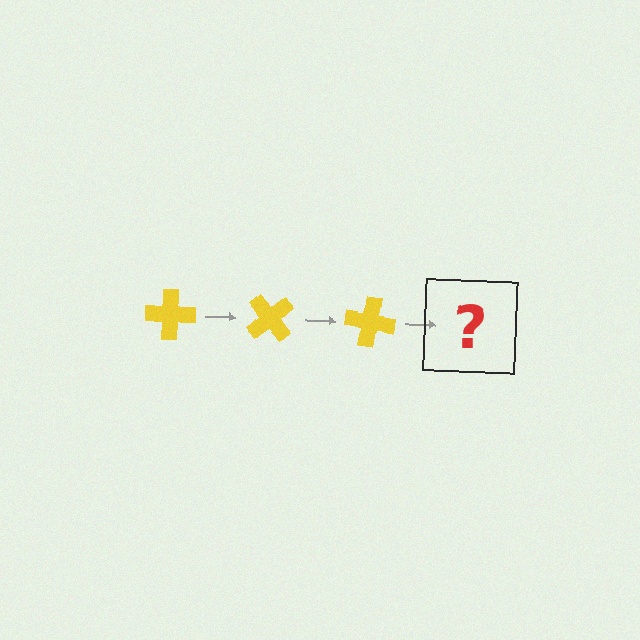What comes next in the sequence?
The next element should be a yellow cross rotated 150 degrees.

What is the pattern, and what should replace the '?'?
The pattern is that the cross rotates 50 degrees each step. The '?' should be a yellow cross rotated 150 degrees.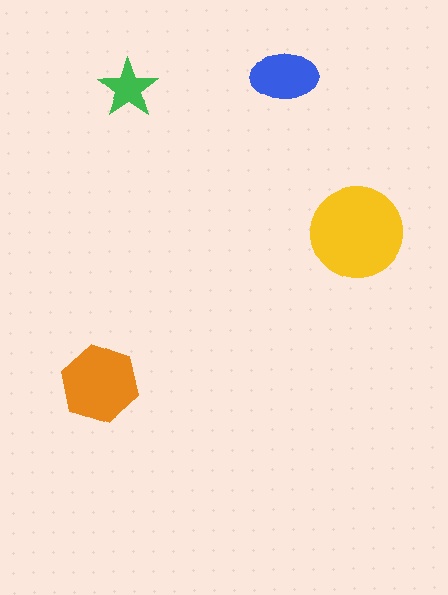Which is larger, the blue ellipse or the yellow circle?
The yellow circle.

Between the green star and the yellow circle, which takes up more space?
The yellow circle.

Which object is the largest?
The yellow circle.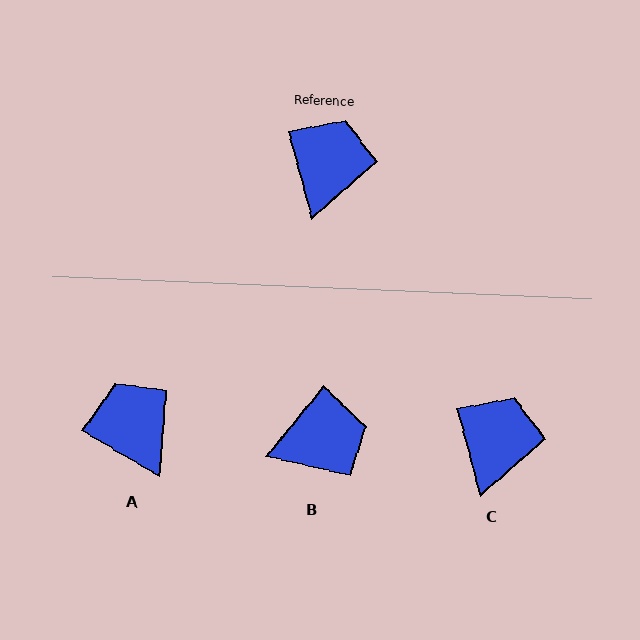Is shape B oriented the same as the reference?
No, it is off by about 55 degrees.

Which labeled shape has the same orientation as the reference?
C.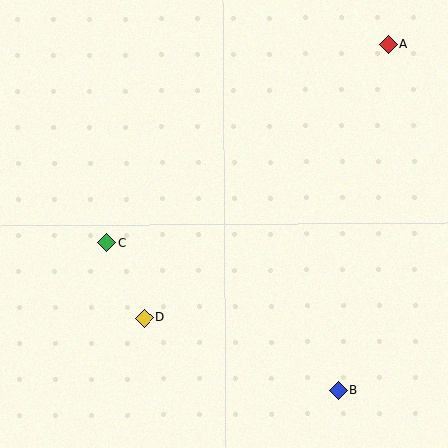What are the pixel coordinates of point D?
Point D is at (144, 318).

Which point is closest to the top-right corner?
Point A is closest to the top-right corner.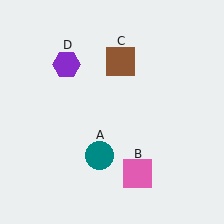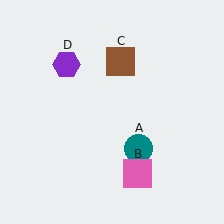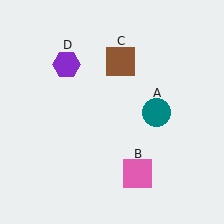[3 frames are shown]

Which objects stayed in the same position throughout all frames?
Pink square (object B) and brown square (object C) and purple hexagon (object D) remained stationary.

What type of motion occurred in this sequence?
The teal circle (object A) rotated counterclockwise around the center of the scene.